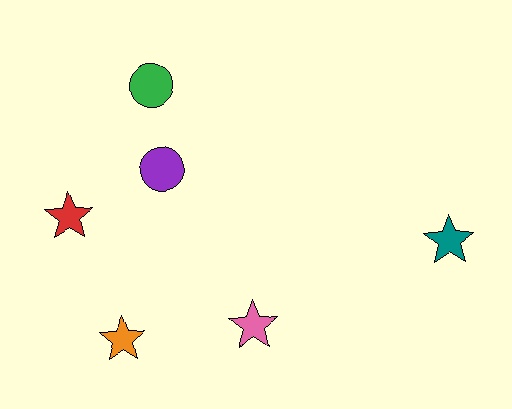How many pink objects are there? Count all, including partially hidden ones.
There is 1 pink object.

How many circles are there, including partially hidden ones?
There are 2 circles.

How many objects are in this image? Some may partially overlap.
There are 6 objects.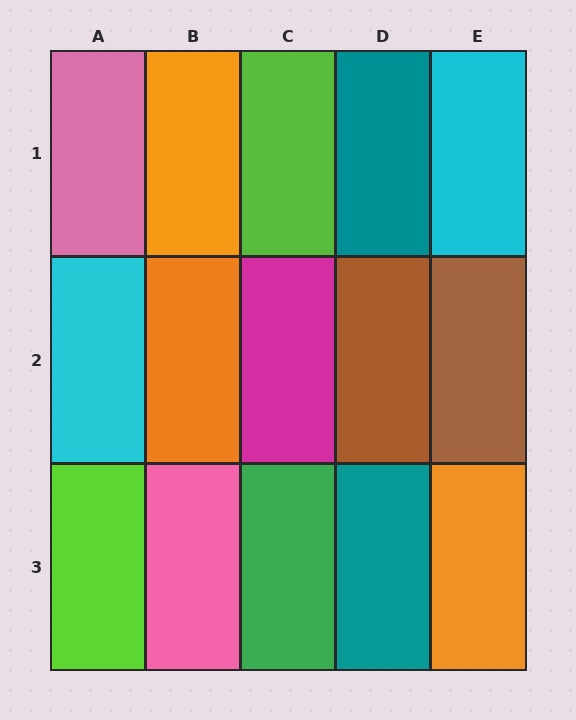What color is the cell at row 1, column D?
Teal.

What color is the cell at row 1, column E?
Cyan.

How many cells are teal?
2 cells are teal.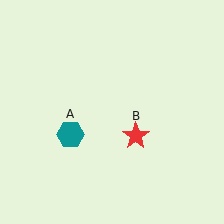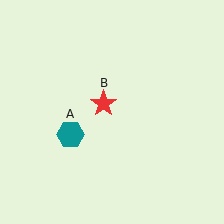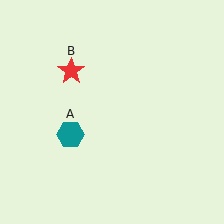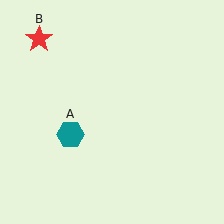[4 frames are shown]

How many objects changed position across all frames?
1 object changed position: red star (object B).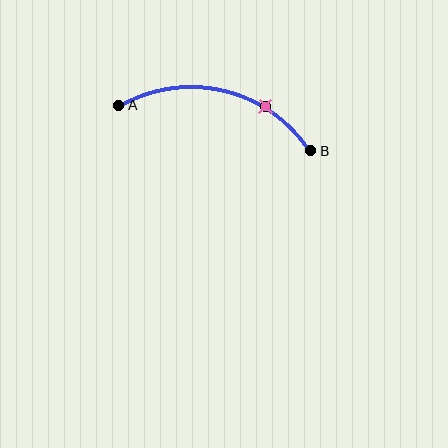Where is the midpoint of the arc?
The arc midpoint is the point on the curve farthest from the straight line joining A and B. It sits above that line.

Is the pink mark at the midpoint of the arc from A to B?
No. The pink mark lies on the arc but is closer to endpoint B. The arc midpoint would be at the point on the curve equidistant along the arc from both A and B.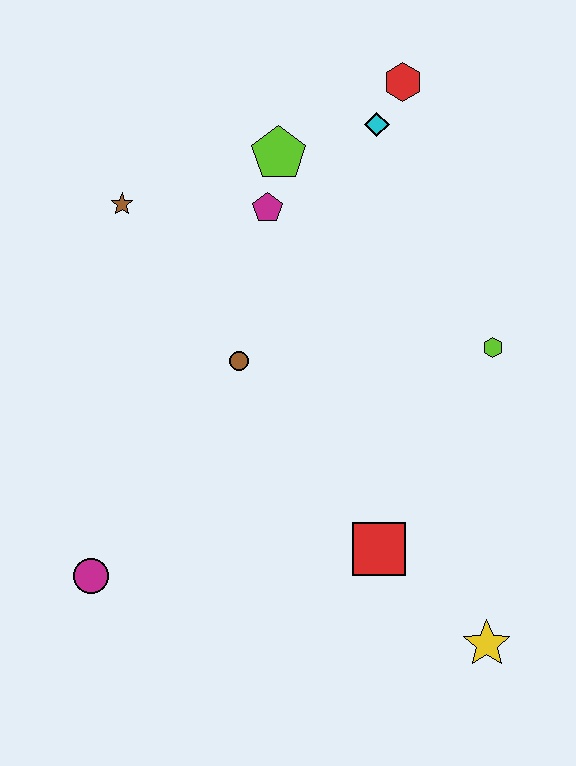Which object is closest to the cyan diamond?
The red hexagon is closest to the cyan diamond.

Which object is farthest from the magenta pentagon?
The yellow star is farthest from the magenta pentagon.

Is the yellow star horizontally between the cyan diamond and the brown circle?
No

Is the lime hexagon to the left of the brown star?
No